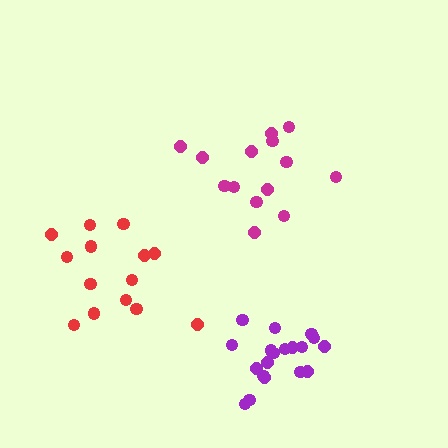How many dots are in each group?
Group 1: 14 dots, Group 2: 19 dots, Group 3: 14 dots (47 total).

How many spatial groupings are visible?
There are 3 spatial groupings.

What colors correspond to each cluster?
The clusters are colored: red, purple, magenta.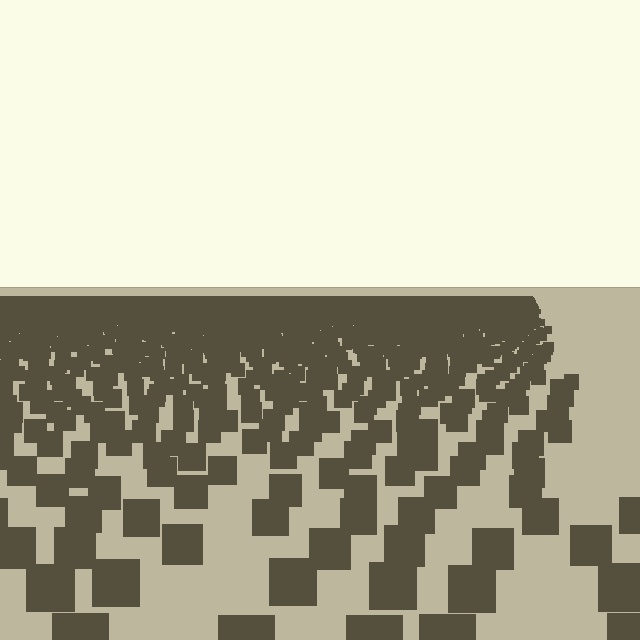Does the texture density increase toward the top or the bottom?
Density increases toward the top.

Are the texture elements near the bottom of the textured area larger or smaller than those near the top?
Larger. Near the bottom, elements are closer to the viewer and appear at a bigger on-screen size.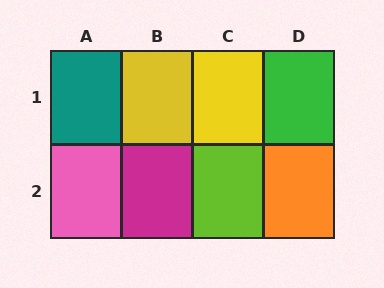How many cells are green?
1 cell is green.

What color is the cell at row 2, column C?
Lime.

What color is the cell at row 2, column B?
Magenta.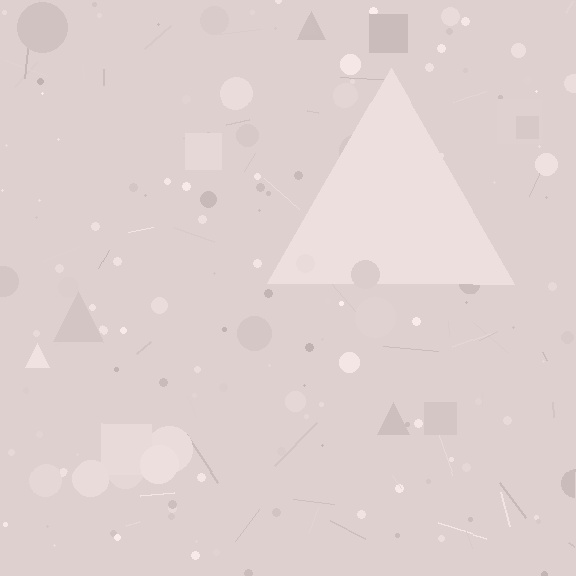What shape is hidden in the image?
A triangle is hidden in the image.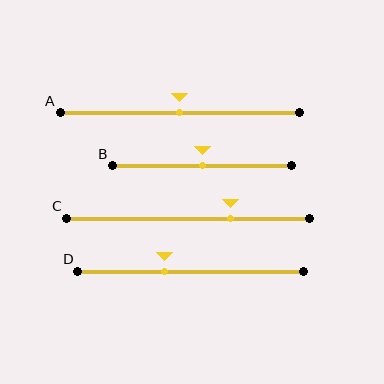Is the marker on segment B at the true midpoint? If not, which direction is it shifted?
Yes, the marker on segment B is at the true midpoint.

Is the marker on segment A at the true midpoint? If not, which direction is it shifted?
Yes, the marker on segment A is at the true midpoint.